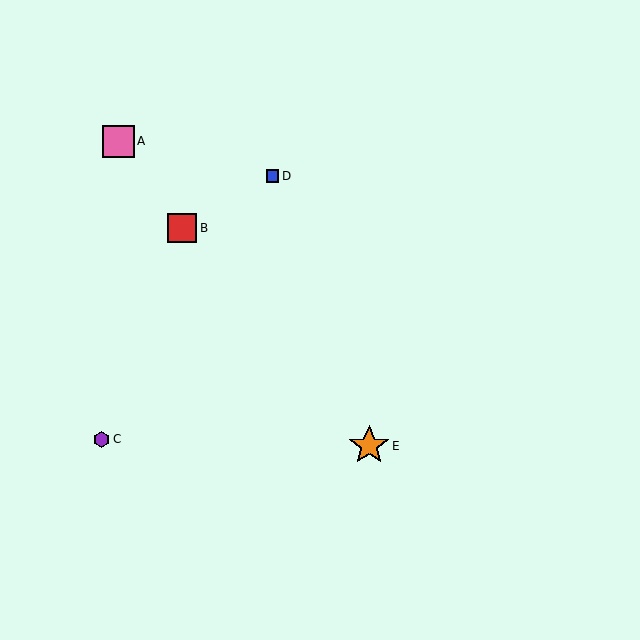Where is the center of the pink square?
The center of the pink square is at (118, 141).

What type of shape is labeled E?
Shape E is an orange star.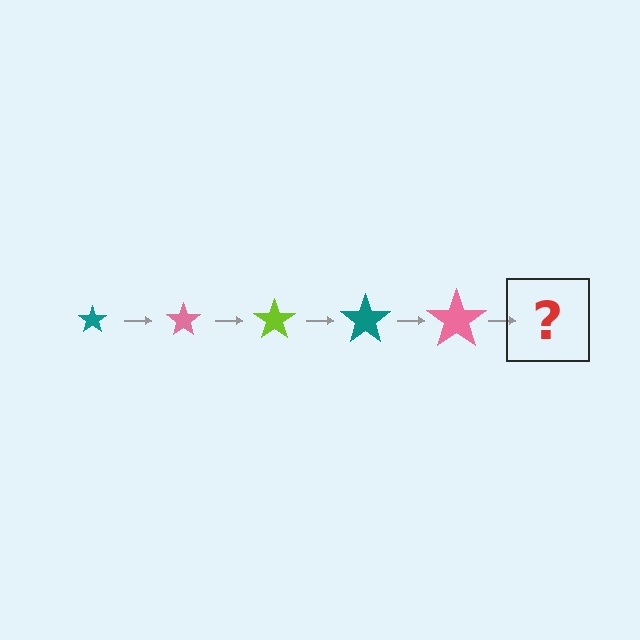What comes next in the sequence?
The next element should be a lime star, larger than the previous one.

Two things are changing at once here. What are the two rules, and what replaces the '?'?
The two rules are that the star grows larger each step and the color cycles through teal, pink, and lime. The '?' should be a lime star, larger than the previous one.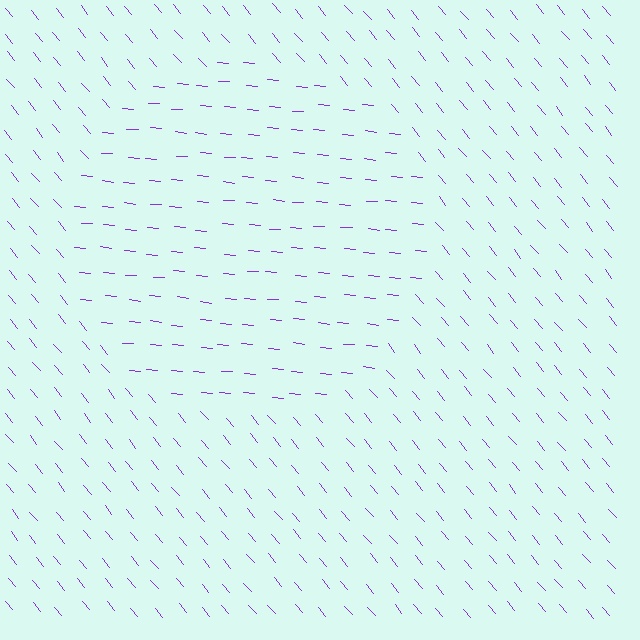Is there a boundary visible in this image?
Yes, there is a texture boundary formed by a change in line orientation.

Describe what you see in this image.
The image is filled with small purple line segments. A circle region in the image has lines oriented differently from the surrounding lines, creating a visible texture boundary.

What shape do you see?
I see a circle.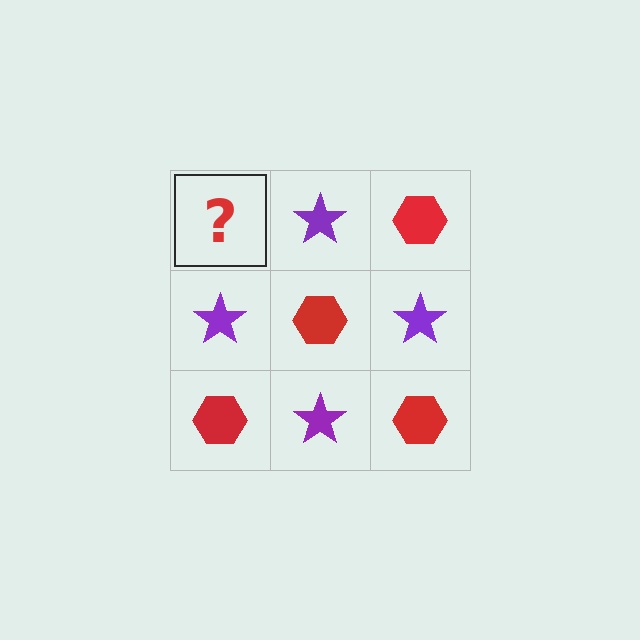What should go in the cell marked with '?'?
The missing cell should contain a red hexagon.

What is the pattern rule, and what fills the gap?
The rule is that it alternates red hexagon and purple star in a checkerboard pattern. The gap should be filled with a red hexagon.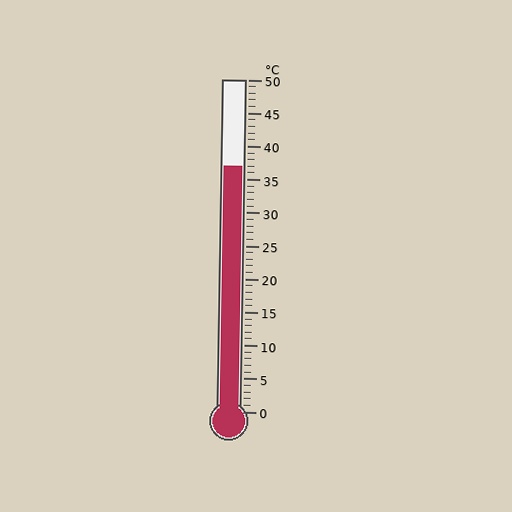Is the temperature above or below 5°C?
The temperature is above 5°C.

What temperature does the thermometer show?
The thermometer shows approximately 37°C.